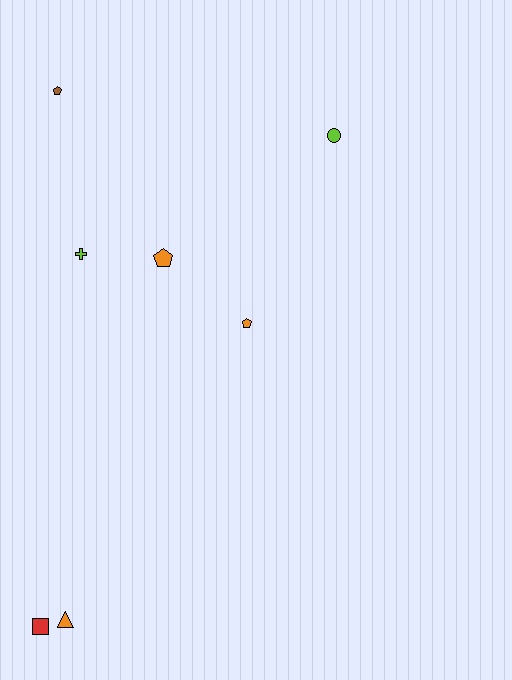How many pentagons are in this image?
There are 3 pentagons.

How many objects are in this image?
There are 7 objects.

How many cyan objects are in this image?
There are no cyan objects.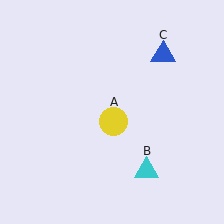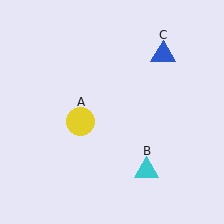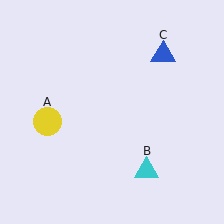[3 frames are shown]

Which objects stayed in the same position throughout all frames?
Cyan triangle (object B) and blue triangle (object C) remained stationary.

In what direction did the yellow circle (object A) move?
The yellow circle (object A) moved left.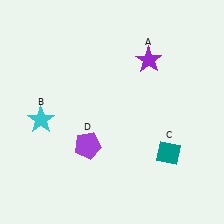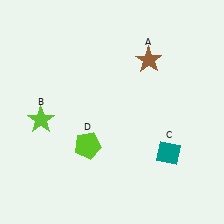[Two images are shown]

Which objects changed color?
A changed from purple to brown. B changed from cyan to lime. D changed from purple to lime.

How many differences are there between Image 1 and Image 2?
There are 3 differences between the two images.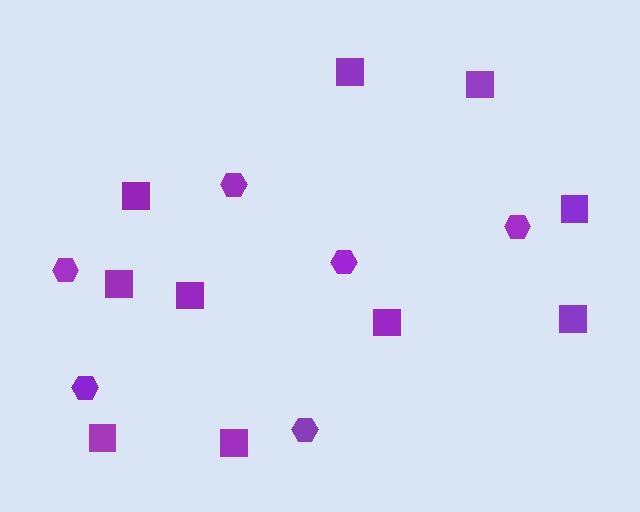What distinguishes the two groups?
There are 2 groups: one group of hexagons (6) and one group of squares (10).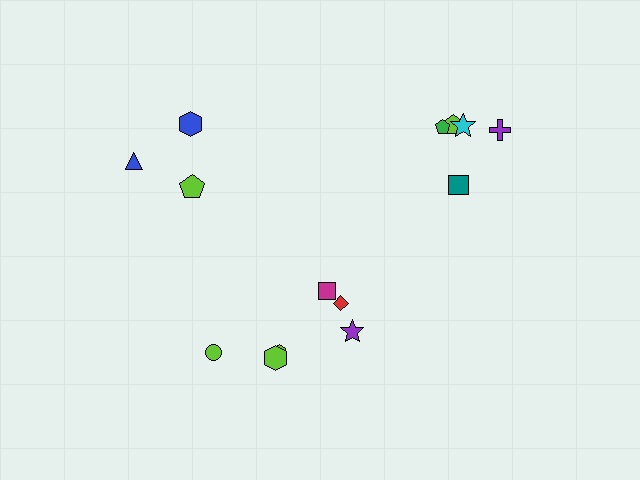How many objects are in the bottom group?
There are 6 objects.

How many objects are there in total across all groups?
There are 14 objects.